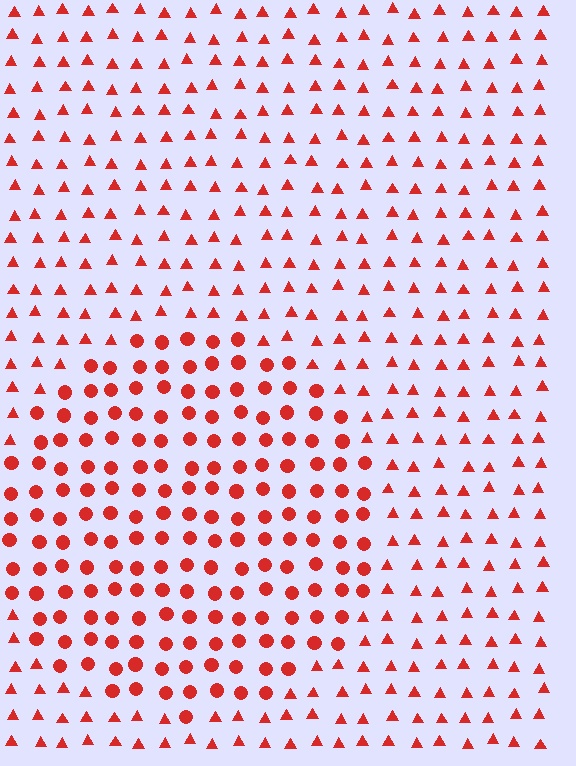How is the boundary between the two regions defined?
The boundary is defined by a change in element shape: circles inside vs. triangles outside. All elements share the same color and spacing.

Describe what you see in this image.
The image is filled with small red elements arranged in a uniform grid. A circle-shaped region contains circles, while the surrounding area contains triangles. The boundary is defined purely by the change in element shape.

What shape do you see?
I see a circle.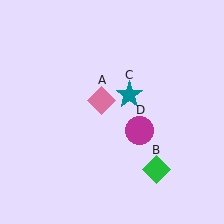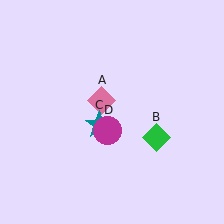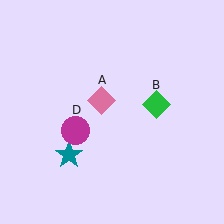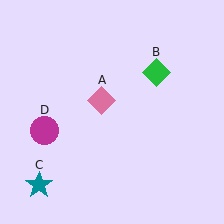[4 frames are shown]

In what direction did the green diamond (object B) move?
The green diamond (object B) moved up.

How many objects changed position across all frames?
3 objects changed position: green diamond (object B), teal star (object C), magenta circle (object D).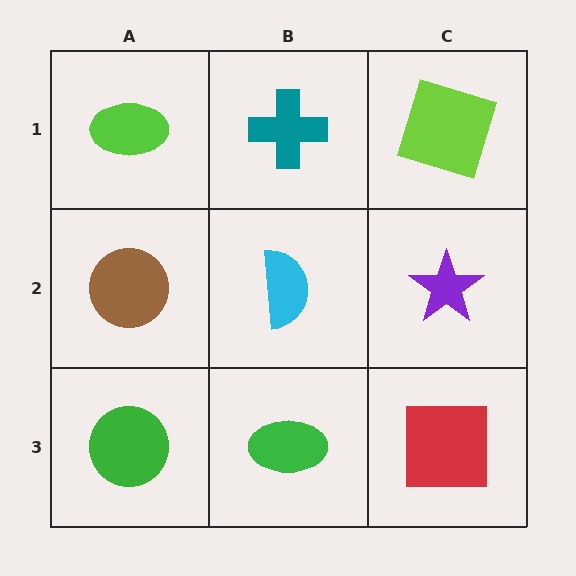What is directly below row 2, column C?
A red square.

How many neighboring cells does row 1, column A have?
2.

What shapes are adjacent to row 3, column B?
A cyan semicircle (row 2, column B), a green circle (row 3, column A), a red square (row 3, column C).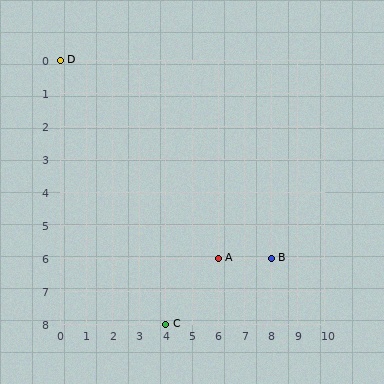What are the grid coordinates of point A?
Point A is at grid coordinates (6, 6).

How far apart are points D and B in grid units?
Points D and B are 8 columns and 6 rows apart (about 10.0 grid units diagonally).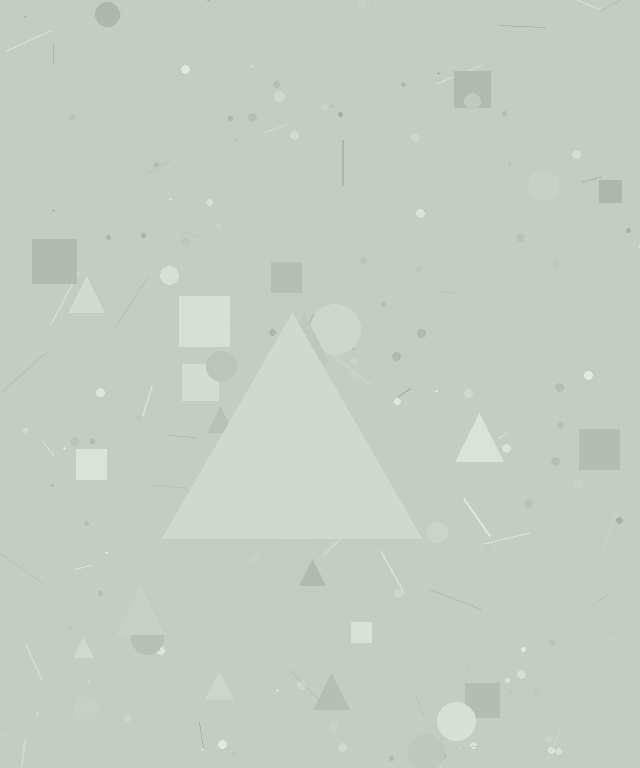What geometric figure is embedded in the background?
A triangle is embedded in the background.